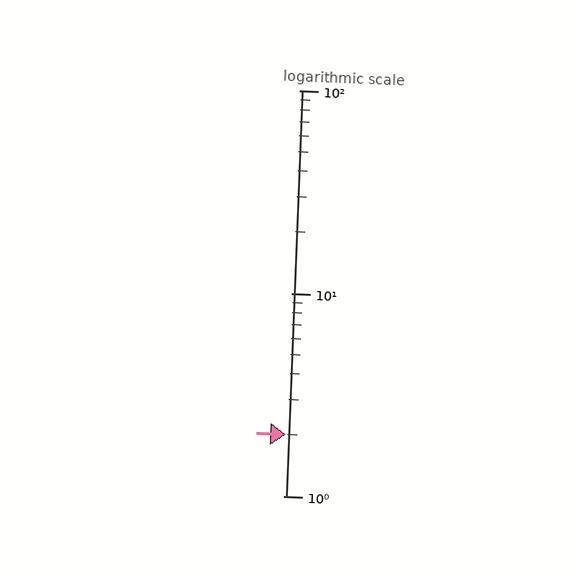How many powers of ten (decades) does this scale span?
The scale spans 2 decades, from 1 to 100.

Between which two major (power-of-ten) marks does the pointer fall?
The pointer is between 1 and 10.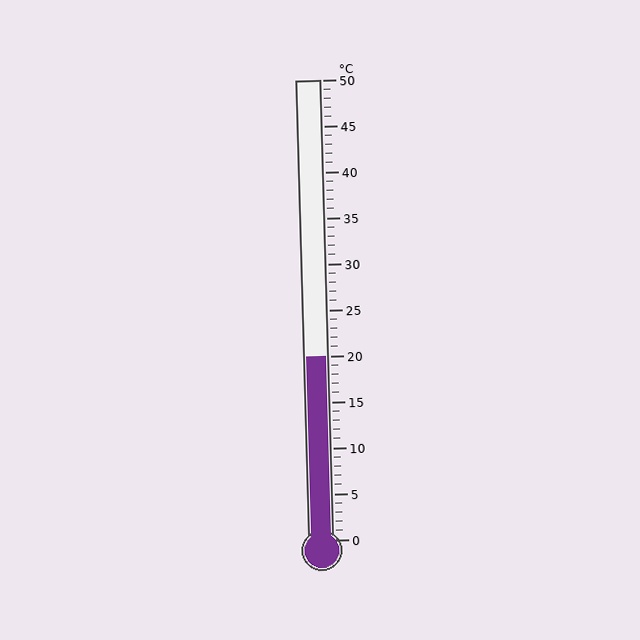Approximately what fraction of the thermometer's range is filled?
The thermometer is filled to approximately 40% of its range.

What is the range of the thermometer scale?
The thermometer scale ranges from 0°C to 50°C.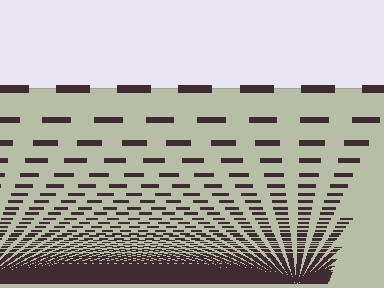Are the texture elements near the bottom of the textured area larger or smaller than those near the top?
Smaller. The gradient is inverted — elements near the bottom are smaller and denser.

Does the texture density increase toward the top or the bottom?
Density increases toward the bottom.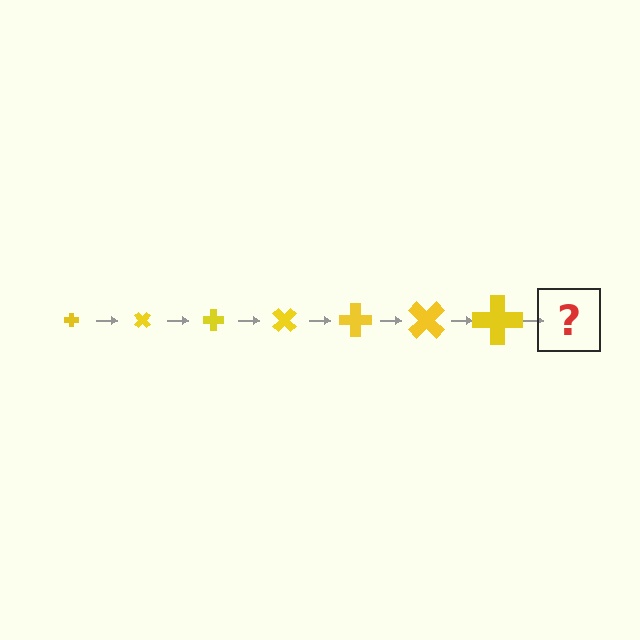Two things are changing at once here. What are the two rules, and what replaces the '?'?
The two rules are that the cross grows larger each step and it rotates 45 degrees each step. The '?' should be a cross, larger than the previous one and rotated 315 degrees from the start.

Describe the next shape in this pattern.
It should be a cross, larger than the previous one and rotated 315 degrees from the start.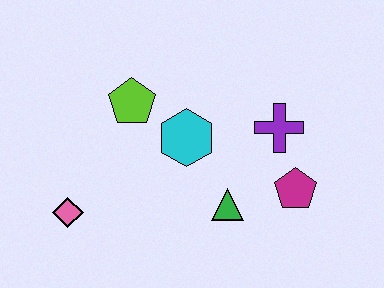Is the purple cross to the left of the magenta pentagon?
Yes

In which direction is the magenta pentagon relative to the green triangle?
The magenta pentagon is to the right of the green triangle.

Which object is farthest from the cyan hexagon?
The pink diamond is farthest from the cyan hexagon.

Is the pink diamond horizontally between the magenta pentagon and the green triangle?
No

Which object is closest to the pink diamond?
The lime pentagon is closest to the pink diamond.